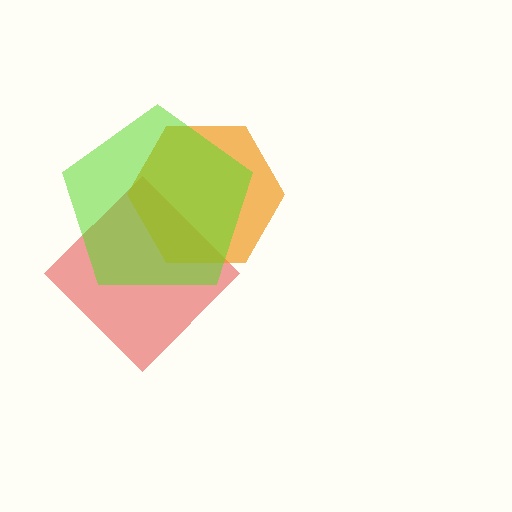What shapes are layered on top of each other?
The layered shapes are: a red diamond, an orange hexagon, a lime pentagon.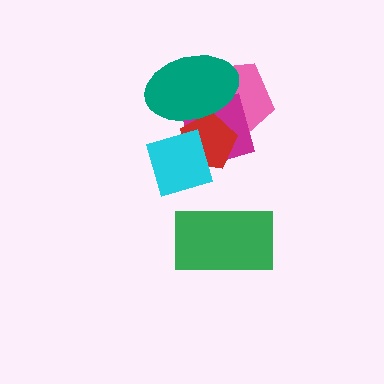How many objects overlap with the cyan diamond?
3 objects overlap with the cyan diamond.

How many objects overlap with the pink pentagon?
3 objects overlap with the pink pentagon.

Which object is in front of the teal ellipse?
The cyan diamond is in front of the teal ellipse.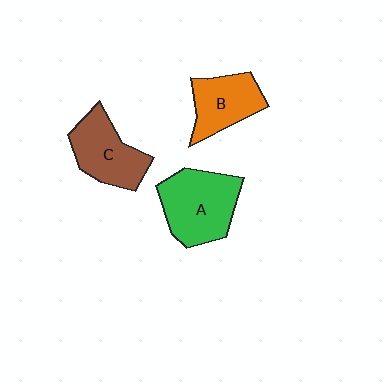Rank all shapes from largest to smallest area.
From largest to smallest: A (green), C (brown), B (orange).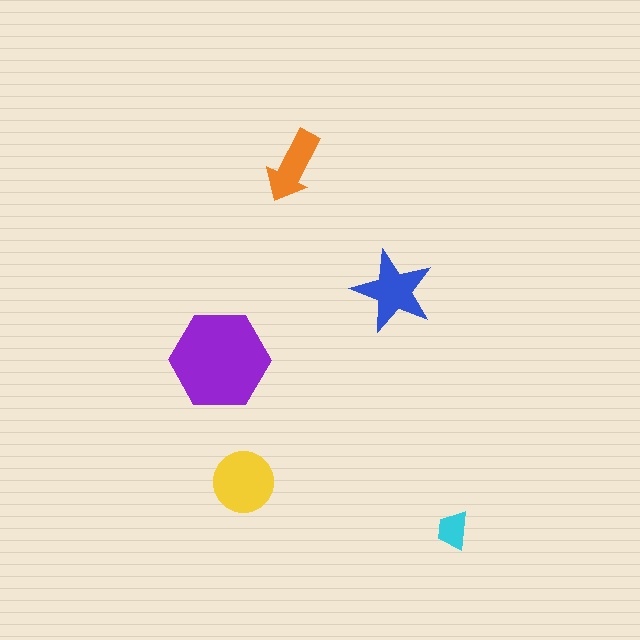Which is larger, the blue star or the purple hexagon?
The purple hexagon.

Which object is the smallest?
The cyan trapezoid.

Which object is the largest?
The purple hexagon.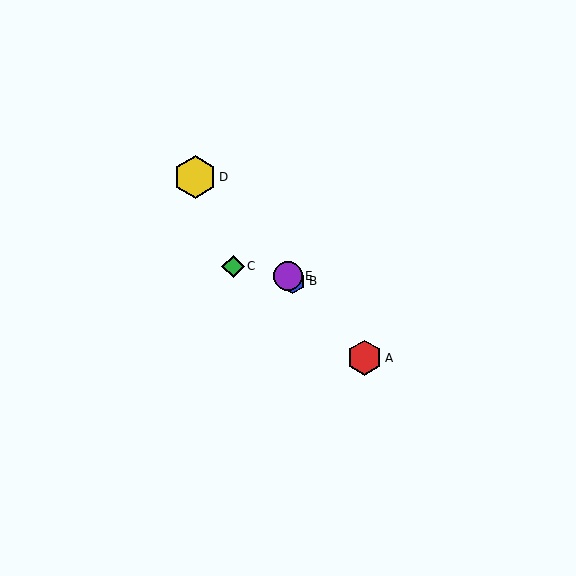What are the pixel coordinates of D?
Object D is at (195, 177).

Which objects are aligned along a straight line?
Objects A, B, D, E are aligned along a straight line.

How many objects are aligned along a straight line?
4 objects (A, B, D, E) are aligned along a straight line.